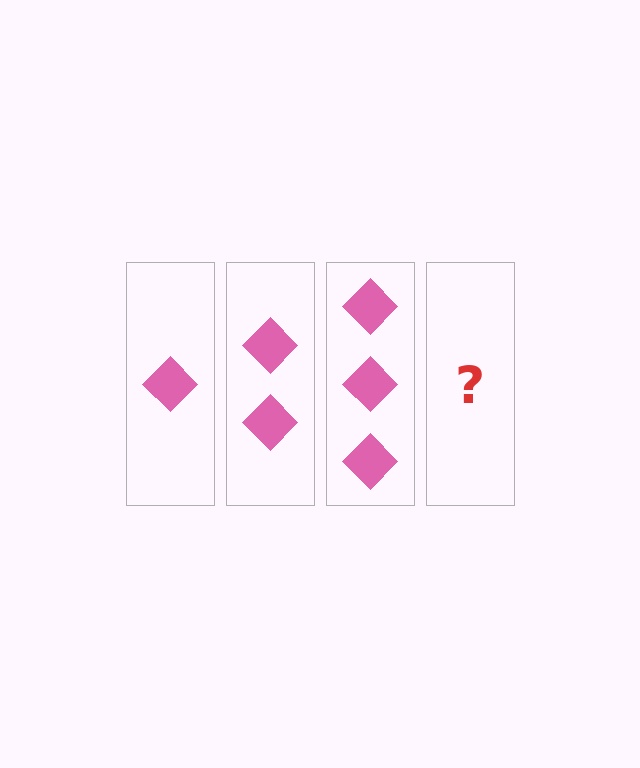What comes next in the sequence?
The next element should be 4 diamonds.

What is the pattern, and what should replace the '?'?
The pattern is that each step adds one more diamond. The '?' should be 4 diamonds.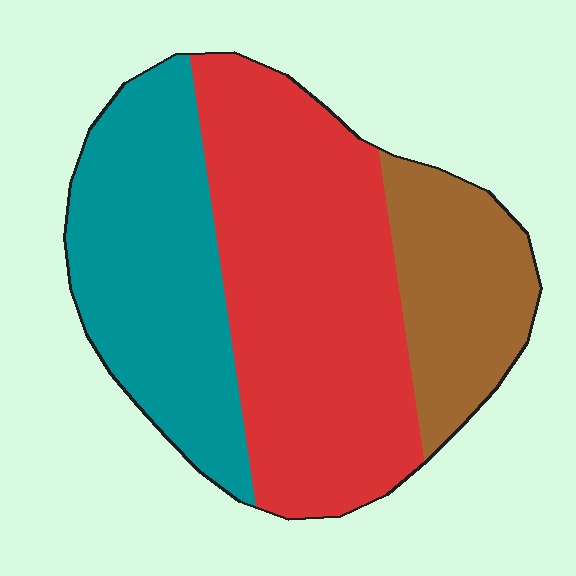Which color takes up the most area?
Red, at roughly 50%.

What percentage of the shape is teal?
Teal covers around 30% of the shape.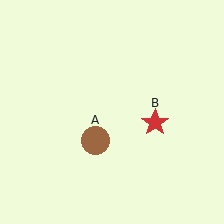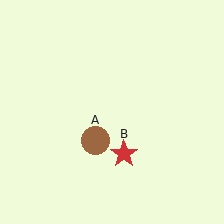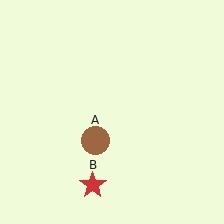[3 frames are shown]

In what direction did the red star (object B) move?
The red star (object B) moved down and to the left.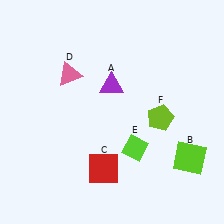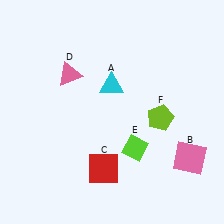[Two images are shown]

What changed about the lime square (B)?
In Image 1, B is lime. In Image 2, it changed to pink.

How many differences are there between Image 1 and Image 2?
There are 2 differences between the two images.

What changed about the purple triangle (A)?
In Image 1, A is purple. In Image 2, it changed to cyan.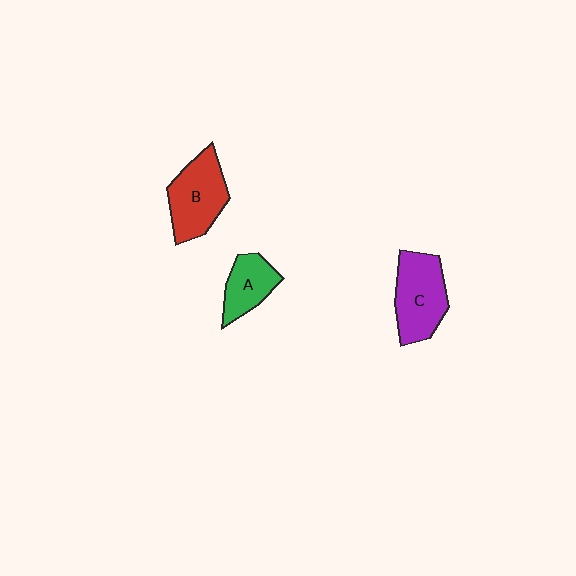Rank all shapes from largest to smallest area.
From largest to smallest: C (purple), B (red), A (green).